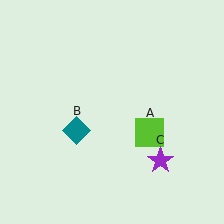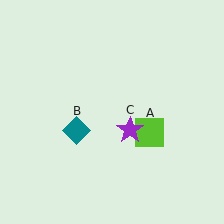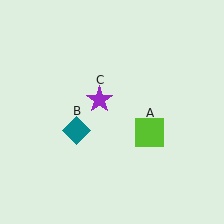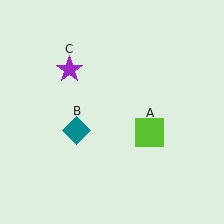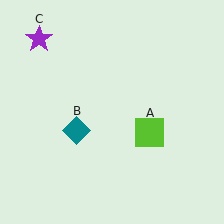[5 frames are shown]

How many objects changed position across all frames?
1 object changed position: purple star (object C).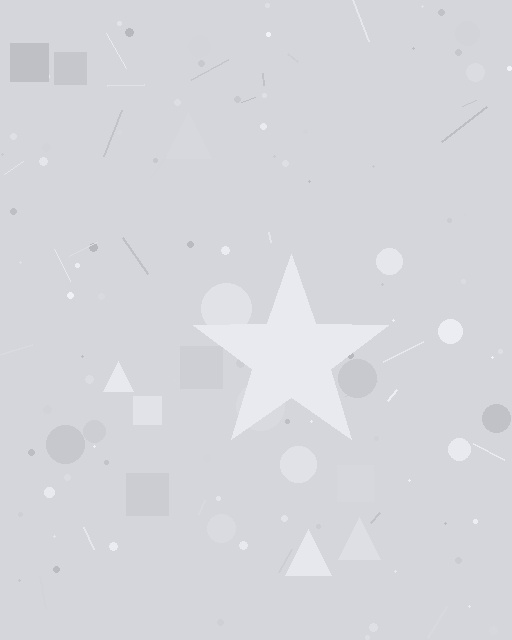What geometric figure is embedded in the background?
A star is embedded in the background.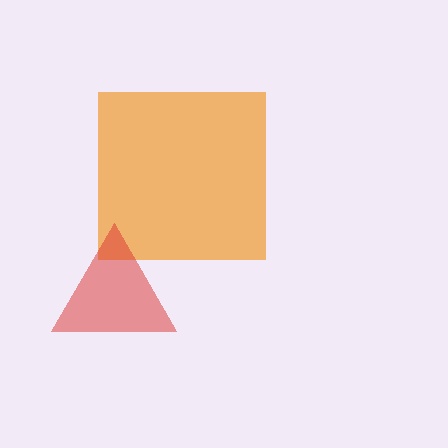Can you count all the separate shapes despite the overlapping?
Yes, there are 2 separate shapes.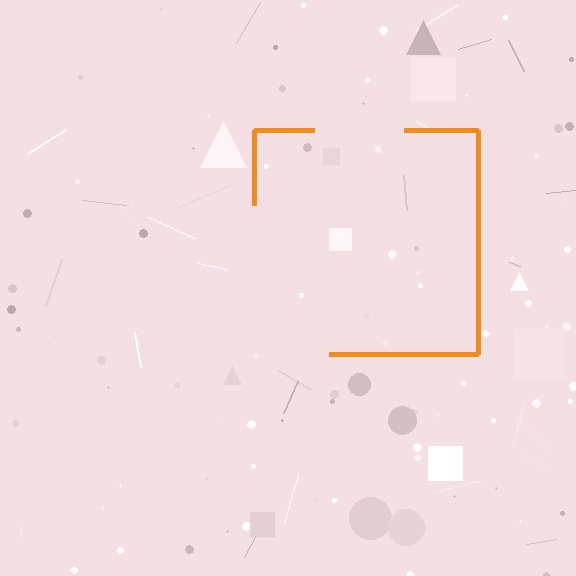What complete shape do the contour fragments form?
The contour fragments form a square.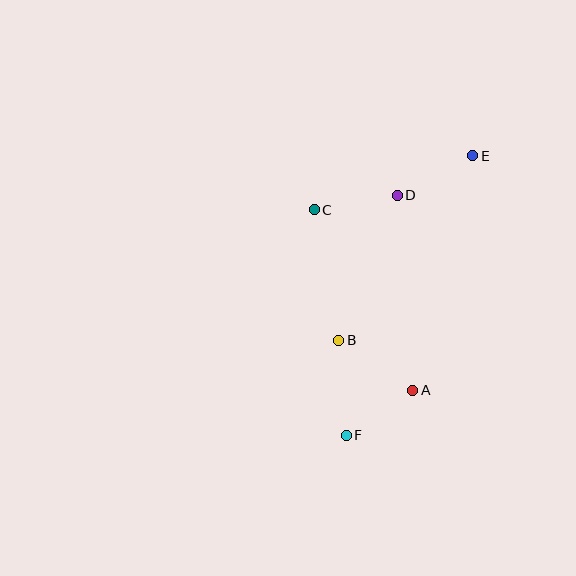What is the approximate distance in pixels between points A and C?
The distance between A and C is approximately 206 pixels.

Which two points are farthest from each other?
Points E and F are farthest from each other.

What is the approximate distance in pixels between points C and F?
The distance between C and F is approximately 228 pixels.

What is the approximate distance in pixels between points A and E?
The distance between A and E is approximately 242 pixels.